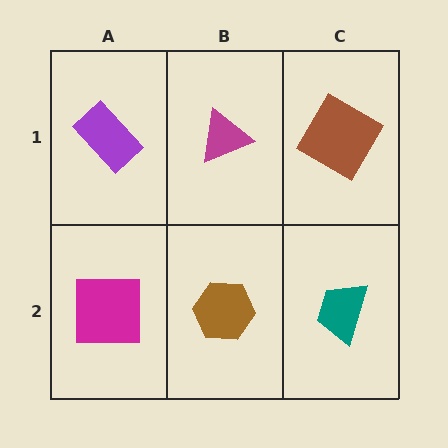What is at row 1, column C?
A brown square.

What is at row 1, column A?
A purple rectangle.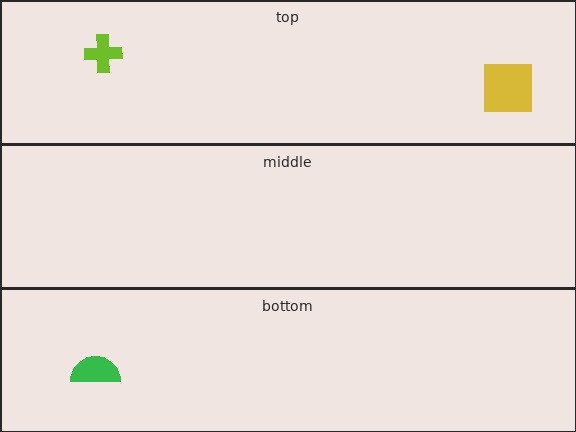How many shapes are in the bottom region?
1.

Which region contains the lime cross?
The top region.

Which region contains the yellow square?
The top region.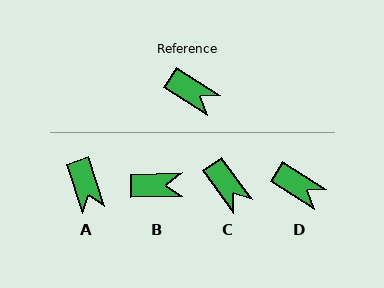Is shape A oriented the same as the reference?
No, it is off by about 40 degrees.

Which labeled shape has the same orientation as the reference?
D.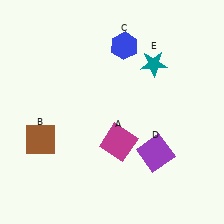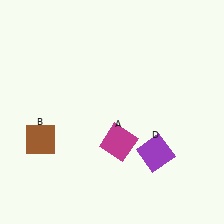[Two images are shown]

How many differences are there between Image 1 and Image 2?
There are 2 differences between the two images.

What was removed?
The teal star (E), the blue hexagon (C) were removed in Image 2.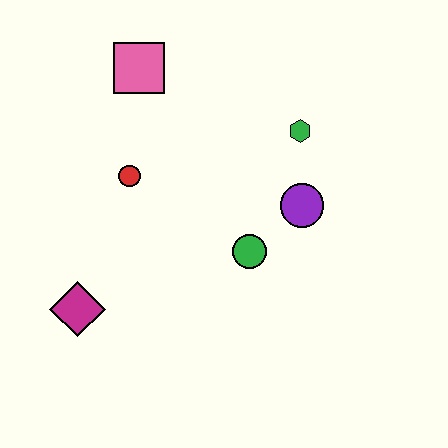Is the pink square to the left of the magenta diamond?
No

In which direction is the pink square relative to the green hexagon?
The pink square is to the left of the green hexagon.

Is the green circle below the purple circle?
Yes